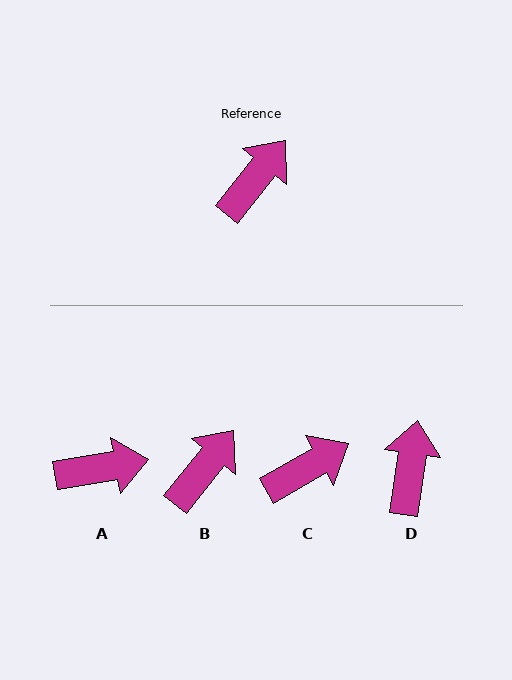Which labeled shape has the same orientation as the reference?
B.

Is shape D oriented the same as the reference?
No, it is off by about 30 degrees.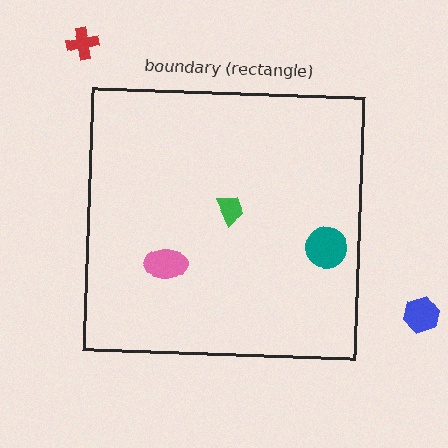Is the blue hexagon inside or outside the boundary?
Outside.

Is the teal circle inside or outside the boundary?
Inside.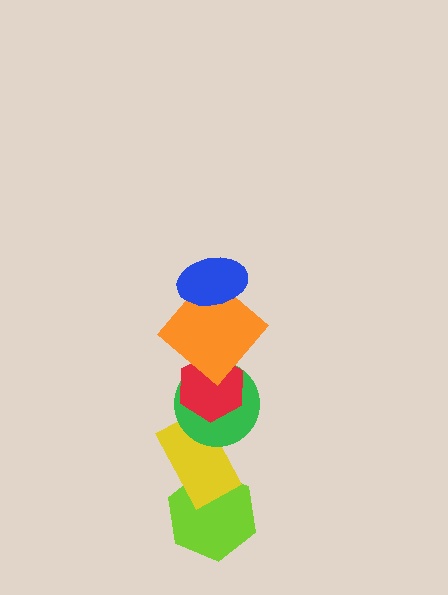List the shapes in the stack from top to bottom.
From top to bottom: the blue ellipse, the orange diamond, the red hexagon, the green circle, the yellow rectangle, the lime hexagon.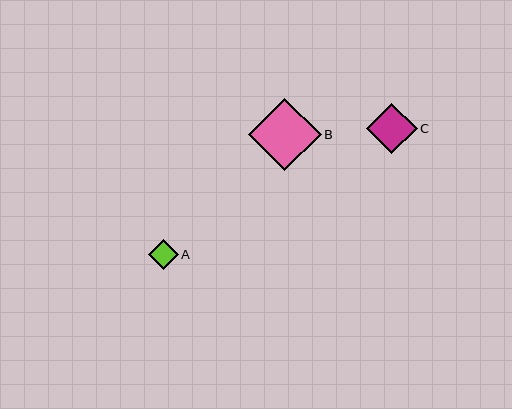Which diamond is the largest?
Diamond B is the largest with a size of approximately 73 pixels.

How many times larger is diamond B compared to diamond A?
Diamond B is approximately 2.5 times the size of diamond A.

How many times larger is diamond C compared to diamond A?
Diamond C is approximately 1.7 times the size of diamond A.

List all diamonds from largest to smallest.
From largest to smallest: B, C, A.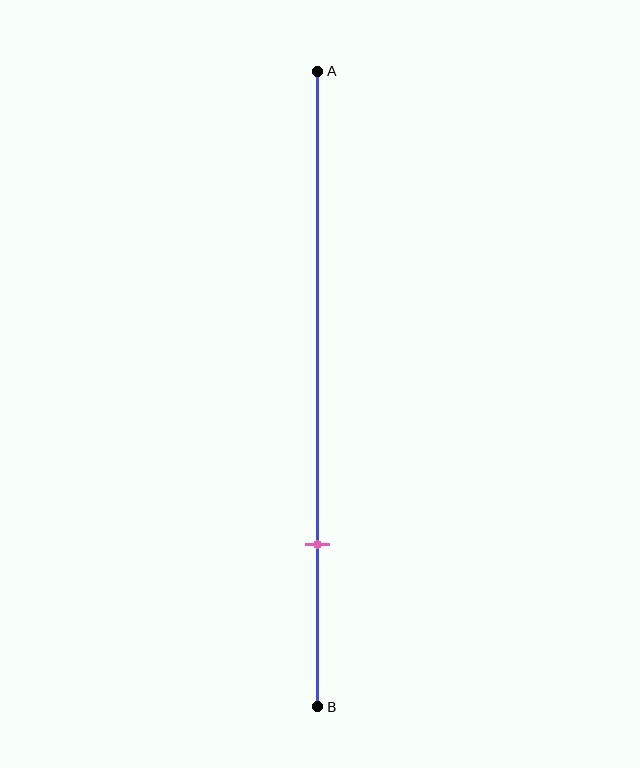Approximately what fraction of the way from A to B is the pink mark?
The pink mark is approximately 75% of the way from A to B.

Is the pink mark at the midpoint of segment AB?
No, the mark is at about 75% from A, not at the 50% midpoint.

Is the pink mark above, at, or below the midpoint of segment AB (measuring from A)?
The pink mark is below the midpoint of segment AB.